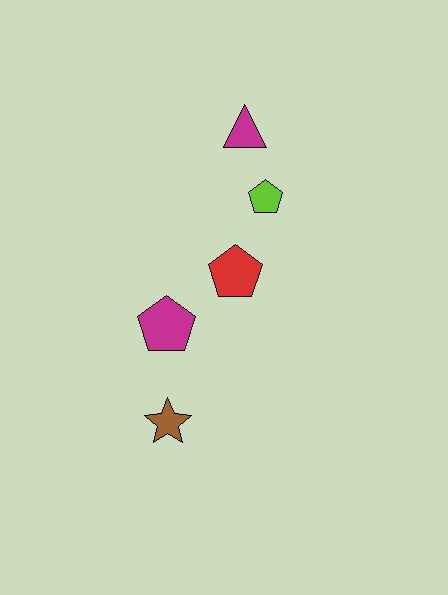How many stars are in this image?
There is 1 star.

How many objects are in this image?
There are 5 objects.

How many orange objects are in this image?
There are no orange objects.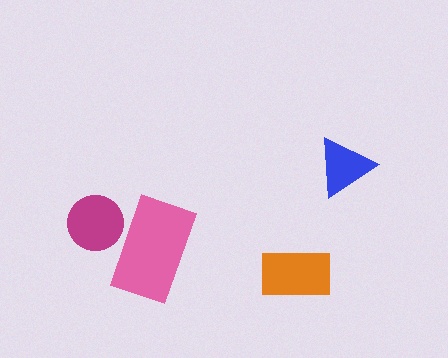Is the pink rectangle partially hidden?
No, no other shape covers it.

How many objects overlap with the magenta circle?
1 object overlaps with the magenta circle.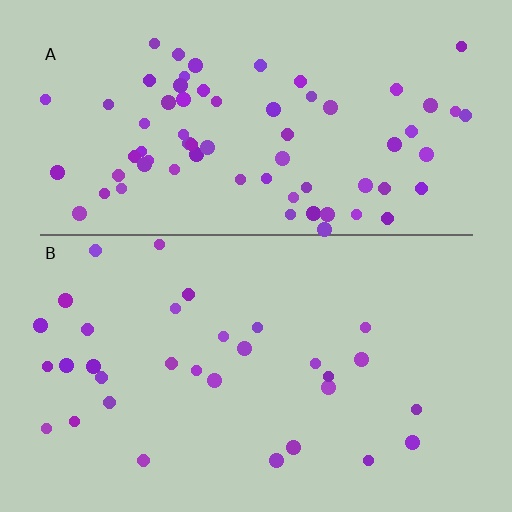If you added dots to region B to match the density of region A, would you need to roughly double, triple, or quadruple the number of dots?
Approximately double.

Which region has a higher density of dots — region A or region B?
A (the top).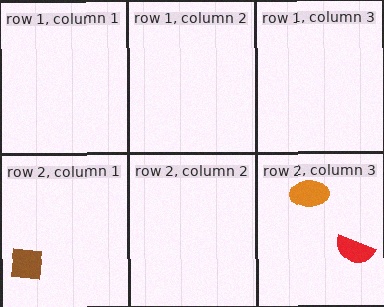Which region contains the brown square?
The row 2, column 1 region.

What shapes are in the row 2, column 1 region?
The brown square.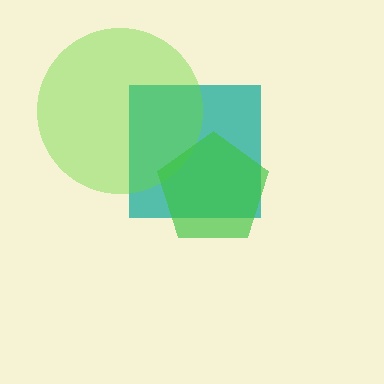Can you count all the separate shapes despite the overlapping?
Yes, there are 3 separate shapes.